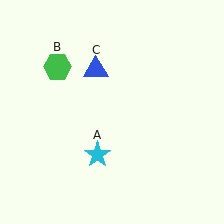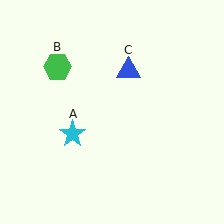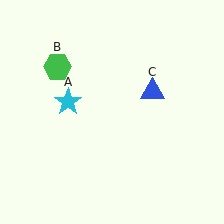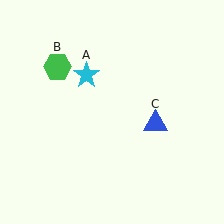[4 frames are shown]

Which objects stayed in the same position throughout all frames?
Green hexagon (object B) remained stationary.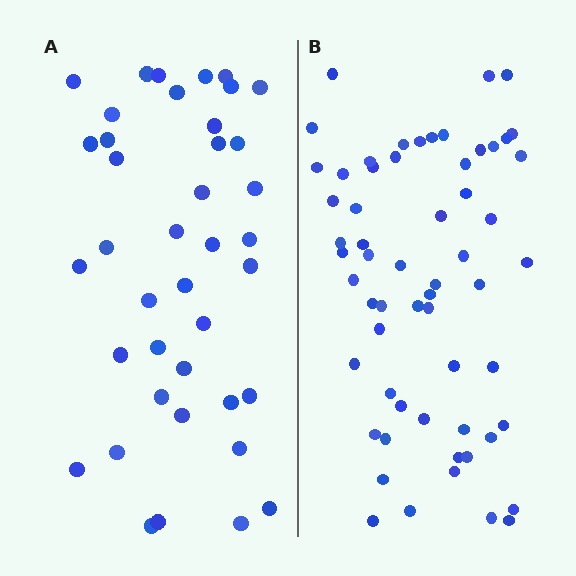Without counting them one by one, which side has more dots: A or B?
Region B (the right region) has more dots.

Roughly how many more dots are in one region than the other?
Region B has approximately 20 more dots than region A.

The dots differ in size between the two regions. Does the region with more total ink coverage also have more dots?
No. Region A has more total ink coverage because its dots are larger, but region B actually contains more individual dots. Total area can be misleading — the number of items is what matters here.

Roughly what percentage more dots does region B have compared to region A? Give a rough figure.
About 50% more.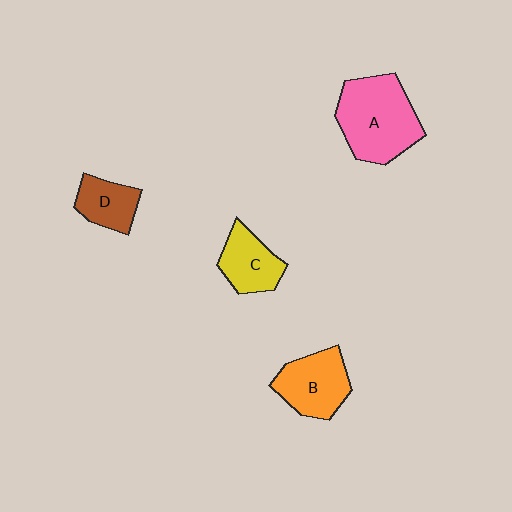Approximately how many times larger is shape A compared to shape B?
Approximately 1.4 times.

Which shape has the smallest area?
Shape D (brown).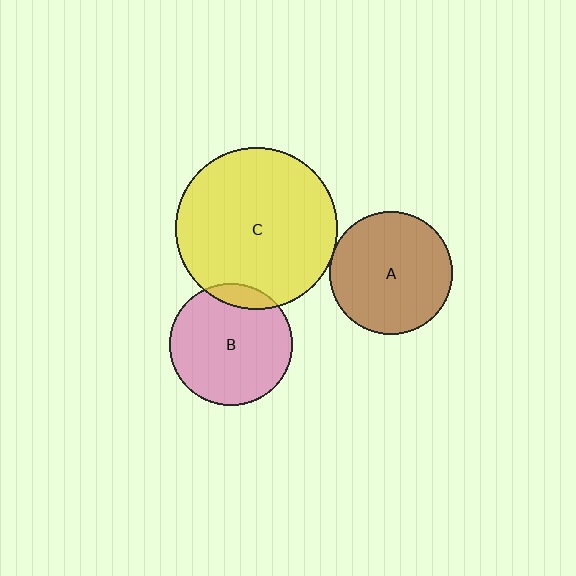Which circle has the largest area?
Circle C (yellow).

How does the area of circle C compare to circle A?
Approximately 1.7 times.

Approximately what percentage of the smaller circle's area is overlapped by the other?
Approximately 10%.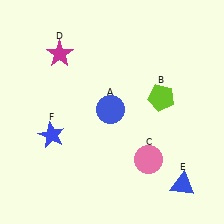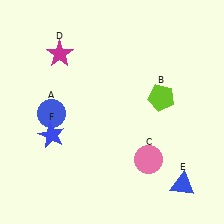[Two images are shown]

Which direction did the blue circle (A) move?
The blue circle (A) moved left.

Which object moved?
The blue circle (A) moved left.